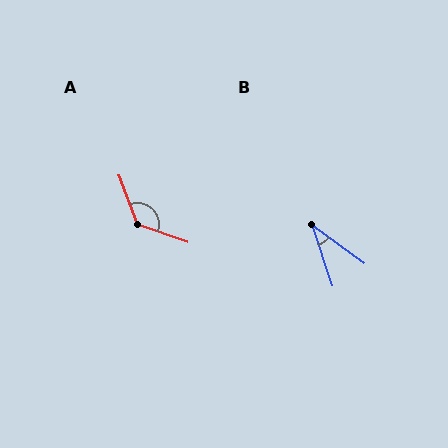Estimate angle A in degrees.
Approximately 129 degrees.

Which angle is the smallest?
B, at approximately 35 degrees.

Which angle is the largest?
A, at approximately 129 degrees.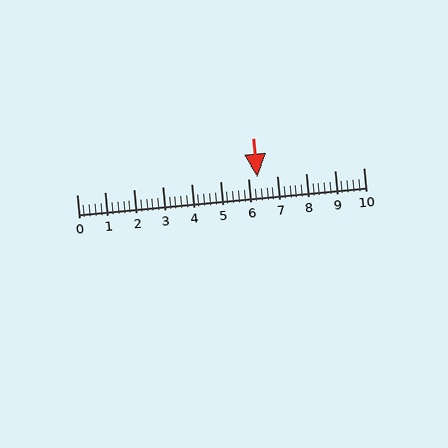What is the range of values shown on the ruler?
The ruler shows values from 0 to 10.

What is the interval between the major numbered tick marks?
The major tick marks are spaced 1 units apart.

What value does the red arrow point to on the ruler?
The red arrow points to approximately 6.3.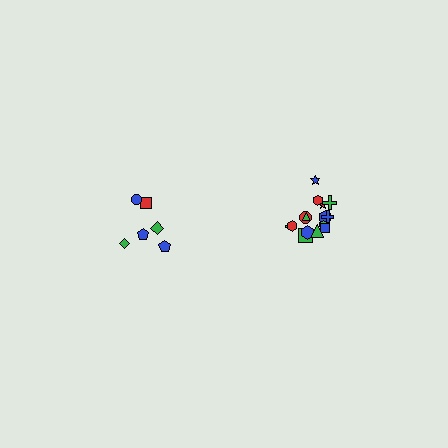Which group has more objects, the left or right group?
The right group.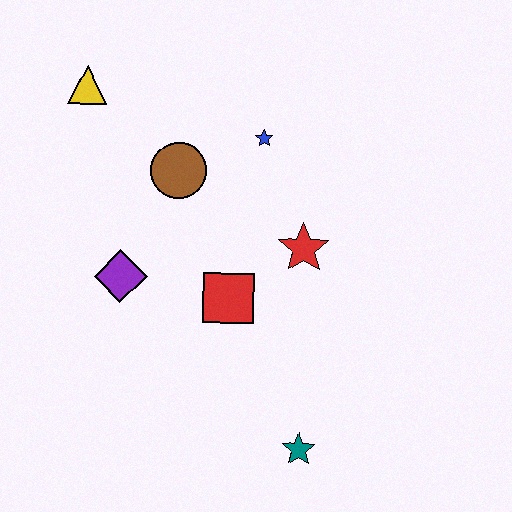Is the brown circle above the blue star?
No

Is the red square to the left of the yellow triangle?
No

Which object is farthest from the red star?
The yellow triangle is farthest from the red star.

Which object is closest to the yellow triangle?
The brown circle is closest to the yellow triangle.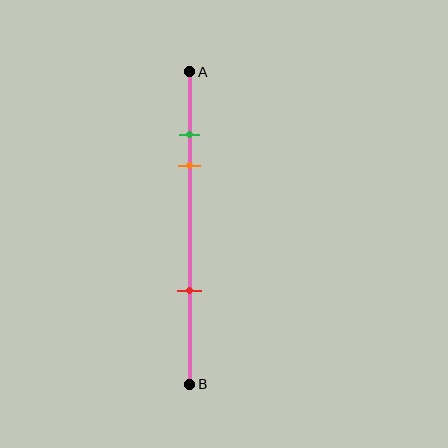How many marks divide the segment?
There are 3 marks dividing the segment.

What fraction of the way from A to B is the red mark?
The red mark is approximately 70% (0.7) of the way from A to B.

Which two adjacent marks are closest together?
The green and orange marks are the closest adjacent pair.